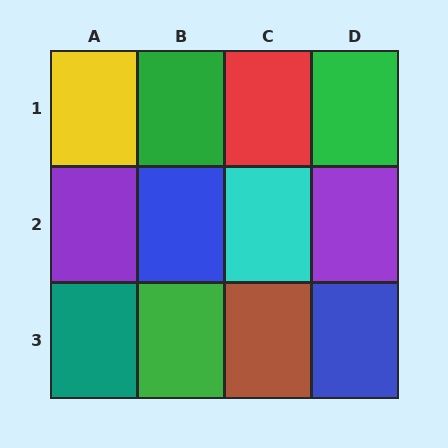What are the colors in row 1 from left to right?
Yellow, green, red, green.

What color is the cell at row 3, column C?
Brown.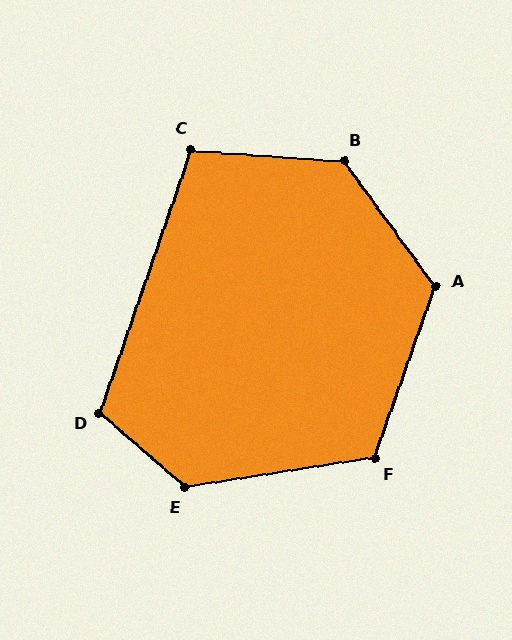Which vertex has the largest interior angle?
E, at approximately 130 degrees.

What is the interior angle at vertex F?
Approximately 118 degrees (obtuse).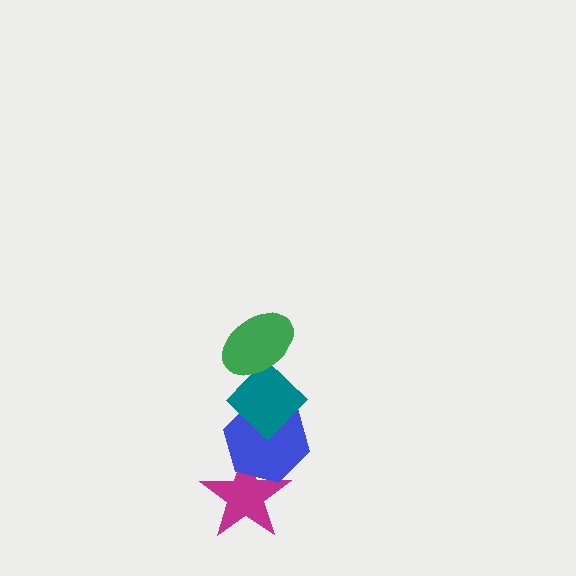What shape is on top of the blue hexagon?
The teal diamond is on top of the blue hexagon.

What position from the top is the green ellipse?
The green ellipse is 1st from the top.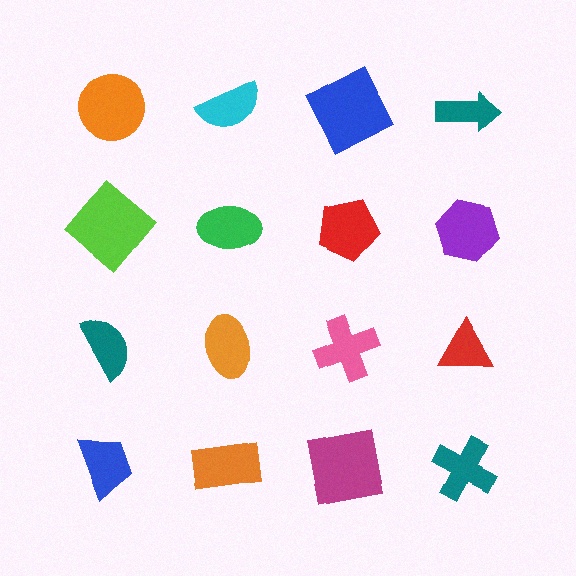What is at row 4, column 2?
An orange rectangle.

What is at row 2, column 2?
A green ellipse.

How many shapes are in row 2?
4 shapes.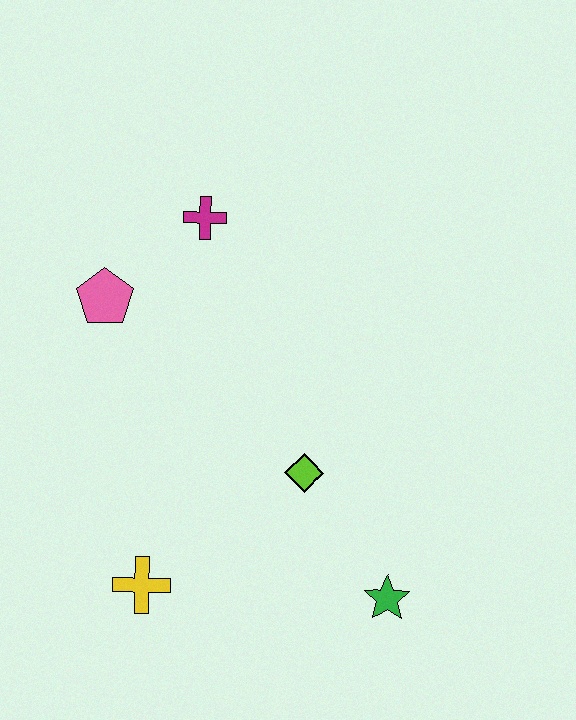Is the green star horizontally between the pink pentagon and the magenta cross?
No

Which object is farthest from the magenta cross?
The green star is farthest from the magenta cross.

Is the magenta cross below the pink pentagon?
No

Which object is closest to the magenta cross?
The pink pentagon is closest to the magenta cross.